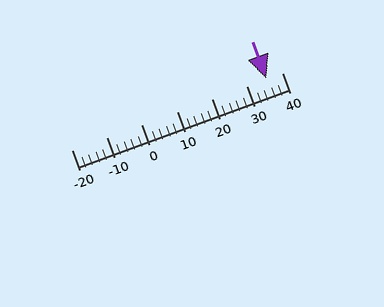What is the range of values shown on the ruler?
The ruler shows values from -20 to 40.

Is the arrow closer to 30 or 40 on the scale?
The arrow is closer to 40.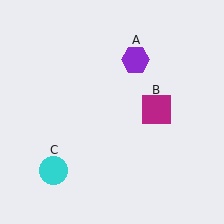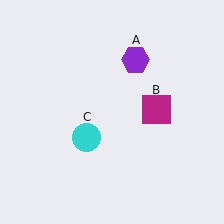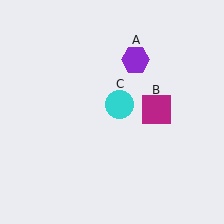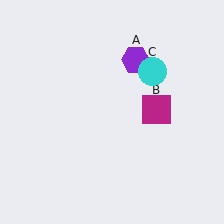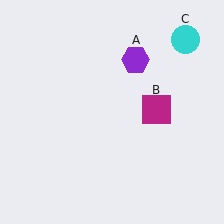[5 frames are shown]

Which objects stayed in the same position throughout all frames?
Purple hexagon (object A) and magenta square (object B) remained stationary.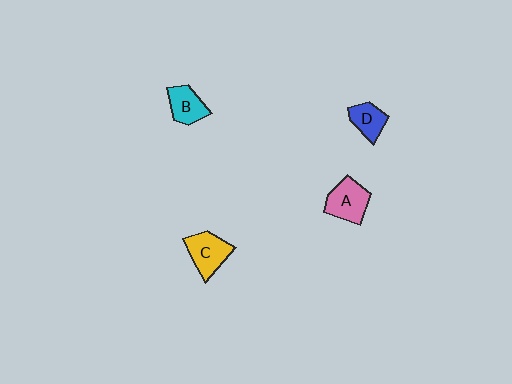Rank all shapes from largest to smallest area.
From largest to smallest: A (pink), C (yellow), B (cyan), D (blue).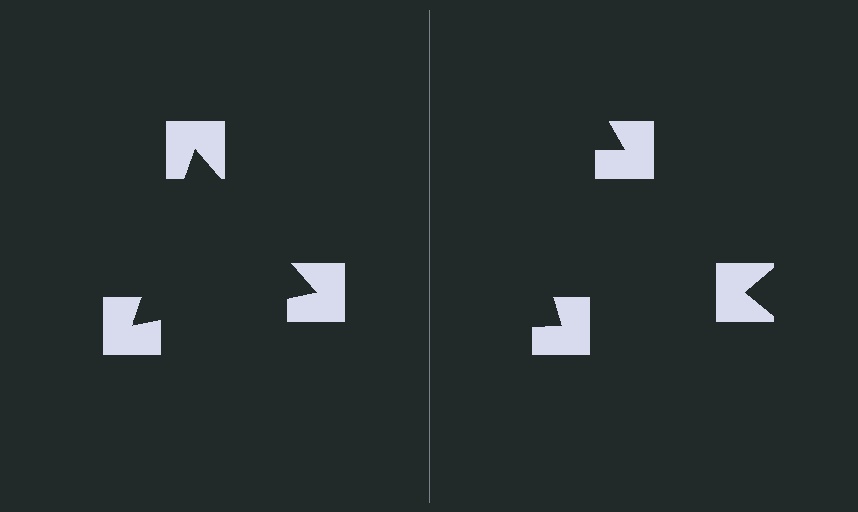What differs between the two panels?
The notched squares are positioned identically on both sides; only the wedge orientations differ. On the left they align to a triangle; on the right they are misaligned.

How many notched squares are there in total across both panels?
6 — 3 on each side.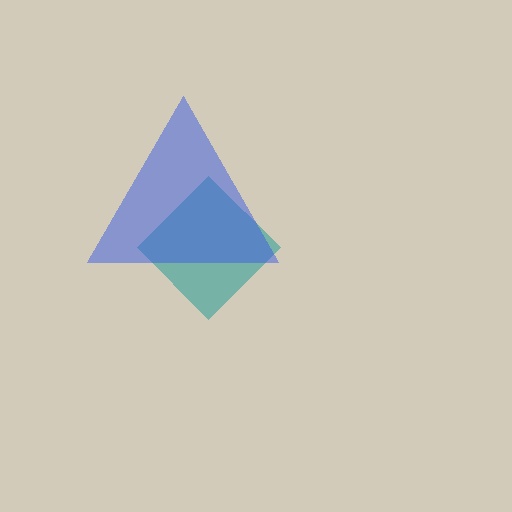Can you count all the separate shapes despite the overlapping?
Yes, there are 2 separate shapes.